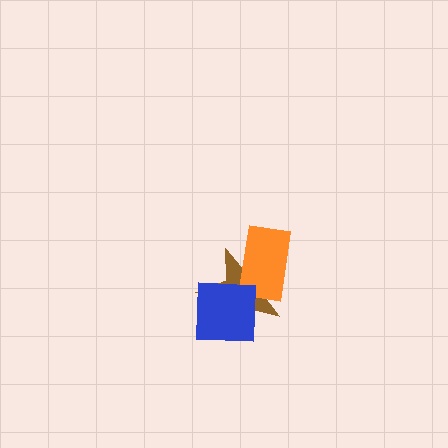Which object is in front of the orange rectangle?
The blue square is in front of the orange rectangle.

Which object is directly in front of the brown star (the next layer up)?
The orange rectangle is directly in front of the brown star.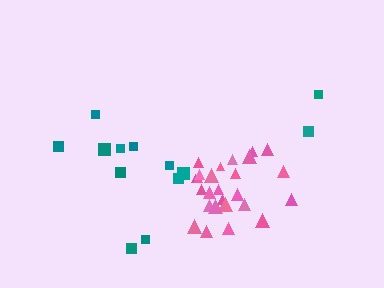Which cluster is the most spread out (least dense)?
Teal.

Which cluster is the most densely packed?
Pink.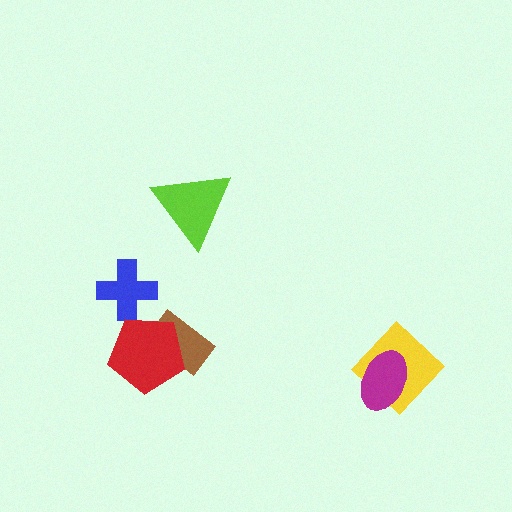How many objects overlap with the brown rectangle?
1 object overlaps with the brown rectangle.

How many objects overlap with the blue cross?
0 objects overlap with the blue cross.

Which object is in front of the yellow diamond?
The magenta ellipse is in front of the yellow diamond.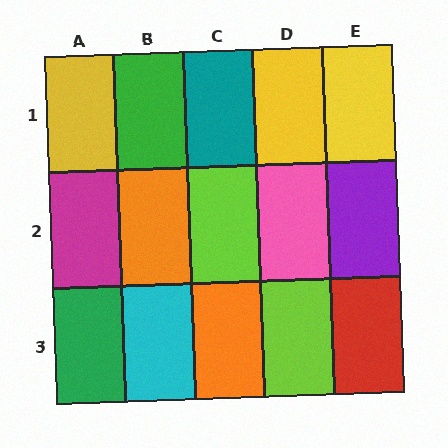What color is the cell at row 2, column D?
Pink.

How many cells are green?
2 cells are green.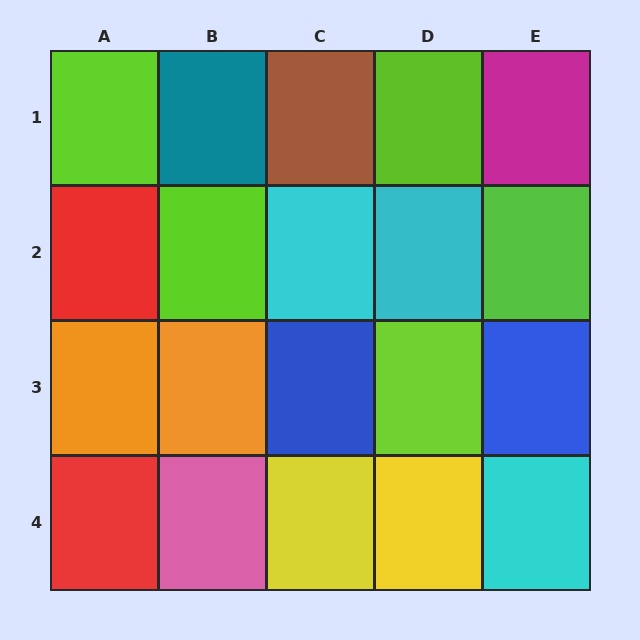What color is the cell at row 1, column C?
Brown.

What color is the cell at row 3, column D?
Lime.